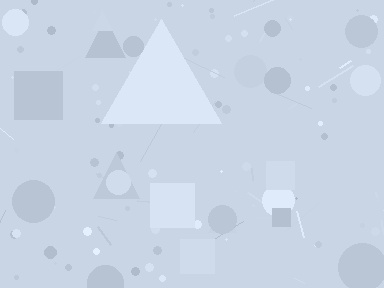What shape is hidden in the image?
A triangle is hidden in the image.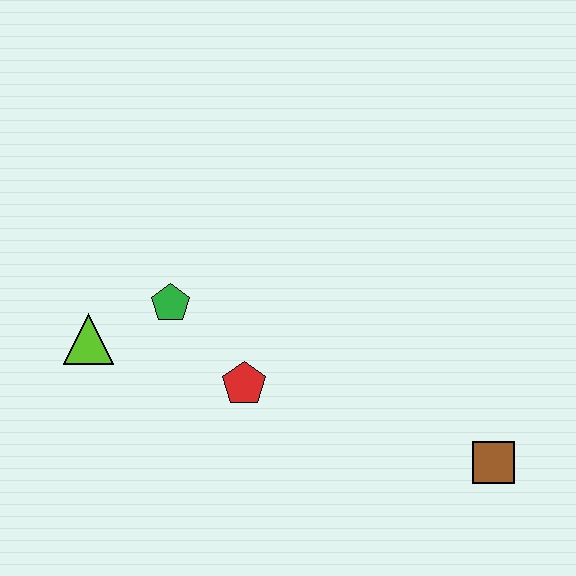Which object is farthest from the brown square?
The lime triangle is farthest from the brown square.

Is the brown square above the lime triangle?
No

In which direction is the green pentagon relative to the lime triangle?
The green pentagon is to the right of the lime triangle.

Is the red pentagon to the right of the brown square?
No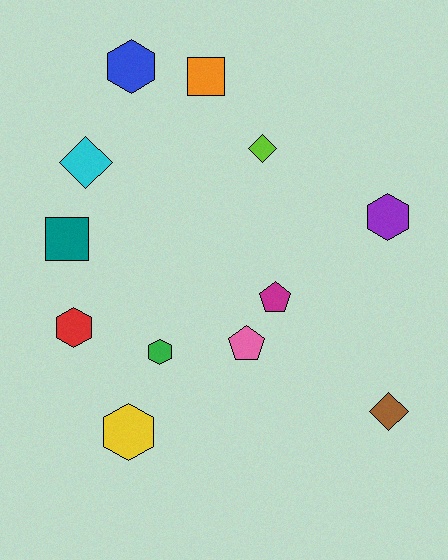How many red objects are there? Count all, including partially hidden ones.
There is 1 red object.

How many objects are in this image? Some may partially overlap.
There are 12 objects.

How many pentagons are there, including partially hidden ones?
There are 2 pentagons.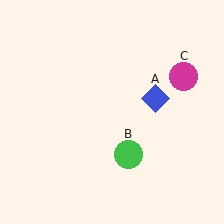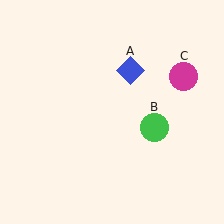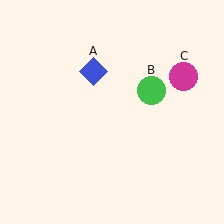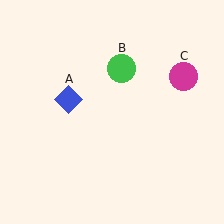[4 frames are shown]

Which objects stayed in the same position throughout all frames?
Magenta circle (object C) remained stationary.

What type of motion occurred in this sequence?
The blue diamond (object A), green circle (object B) rotated counterclockwise around the center of the scene.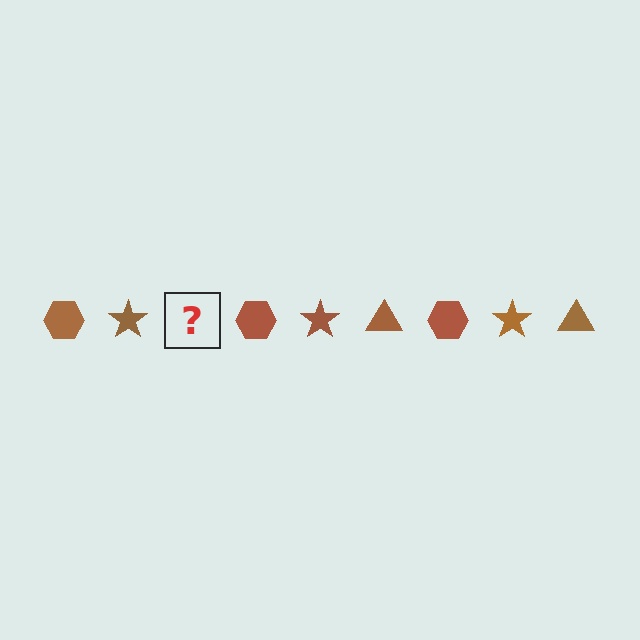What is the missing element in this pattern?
The missing element is a brown triangle.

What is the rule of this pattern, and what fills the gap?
The rule is that the pattern cycles through hexagon, star, triangle shapes in brown. The gap should be filled with a brown triangle.